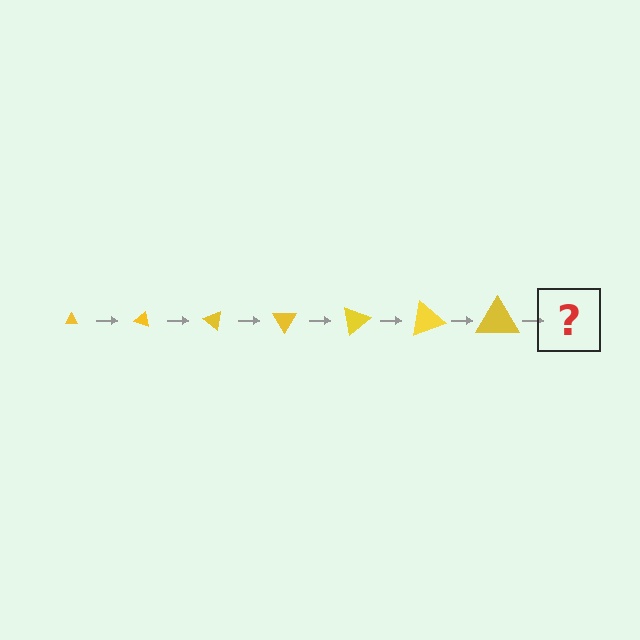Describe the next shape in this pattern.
It should be a triangle, larger than the previous one and rotated 140 degrees from the start.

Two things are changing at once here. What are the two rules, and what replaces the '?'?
The two rules are that the triangle grows larger each step and it rotates 20 degrees each step. The '?' should be a triangle, larger than the previous one and rotated 140 degrees from the start.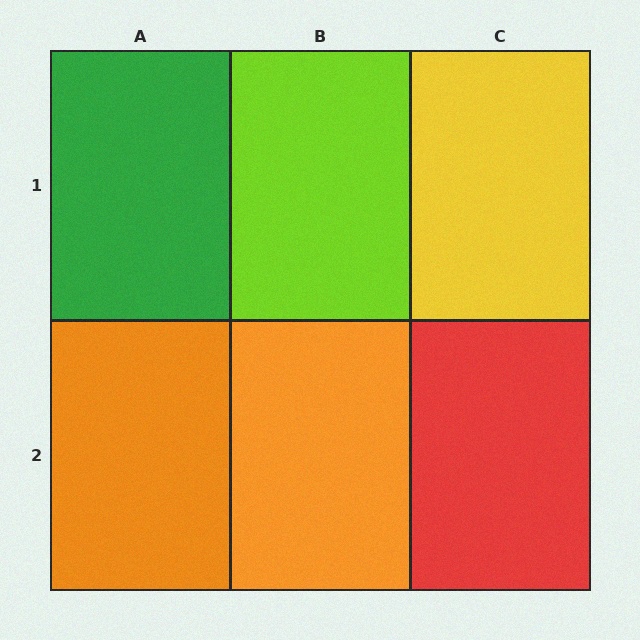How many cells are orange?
2 cells are orange.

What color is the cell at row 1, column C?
Yellow.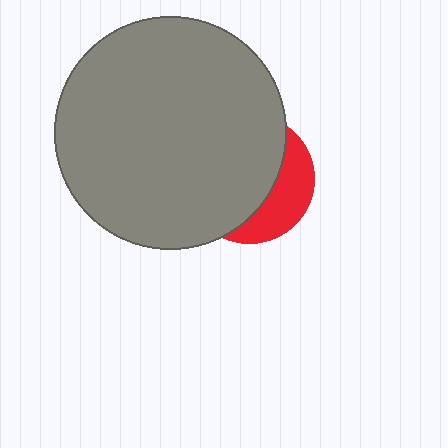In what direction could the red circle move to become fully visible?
The red circle could move right. That would shift it out from behind the gray circle entirely.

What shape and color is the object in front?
The object in front is a gray circle.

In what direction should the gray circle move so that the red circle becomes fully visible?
The gray circle should move left. That is the shortest direction to clear the overlap and leave the red circle fully visible.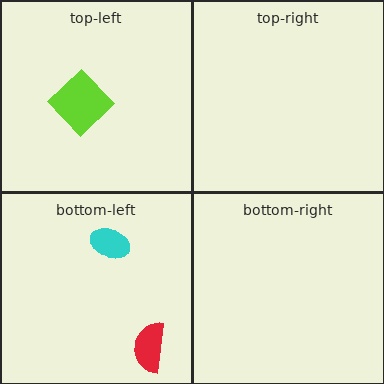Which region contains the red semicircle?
The bottom-left region.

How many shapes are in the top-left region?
1.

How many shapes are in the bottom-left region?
2.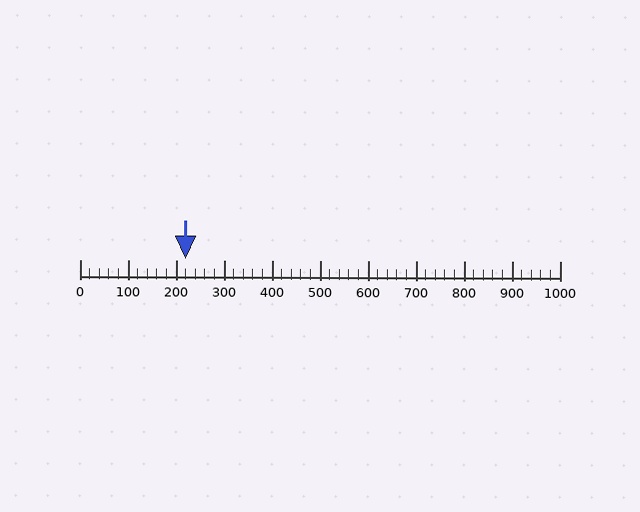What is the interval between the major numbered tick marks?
The major tick marks are spaced 100 units apart.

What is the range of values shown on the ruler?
The ruler shows values from 0 to 1000.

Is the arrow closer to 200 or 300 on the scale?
The arrow is closer to 200.